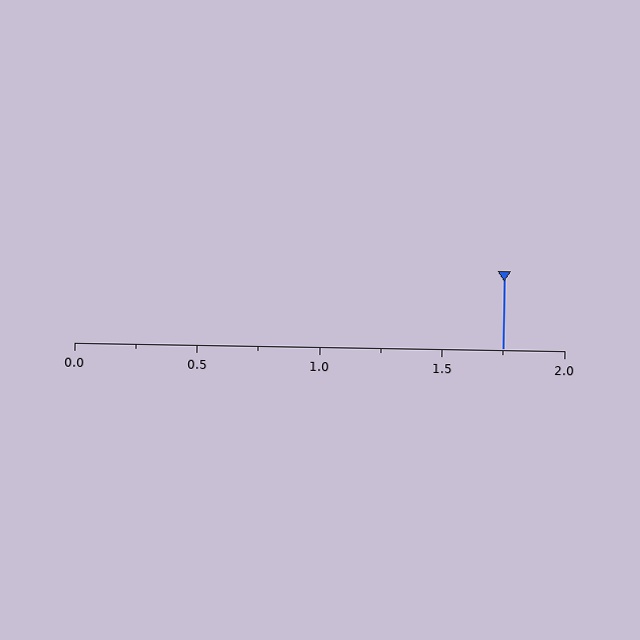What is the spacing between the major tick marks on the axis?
The major ticks are spaced 0.5 apart.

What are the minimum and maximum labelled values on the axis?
The axis runs from 0.0 to 2.0.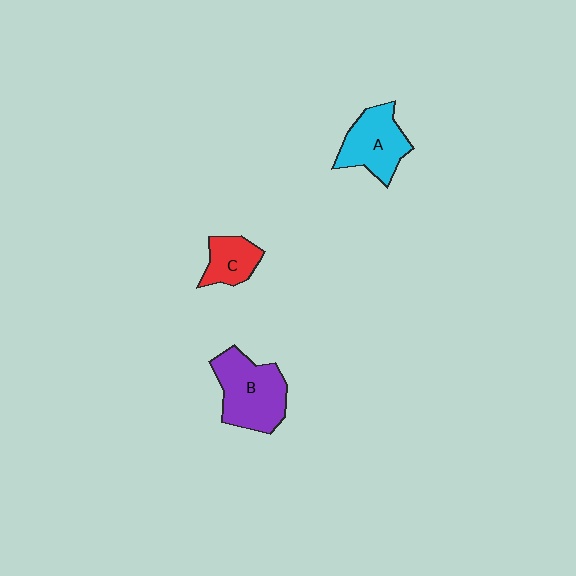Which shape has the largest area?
Shape B (purple).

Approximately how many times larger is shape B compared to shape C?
Approximately 2.0 times.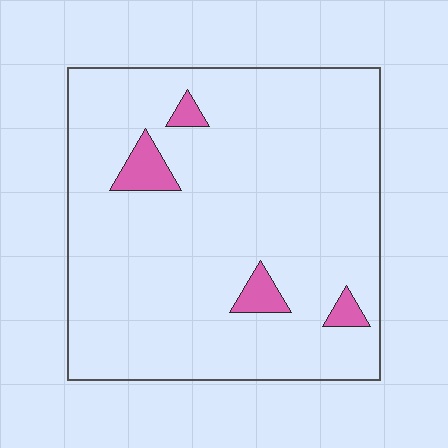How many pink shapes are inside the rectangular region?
4.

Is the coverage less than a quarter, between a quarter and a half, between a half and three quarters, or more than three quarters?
Less than a quarter.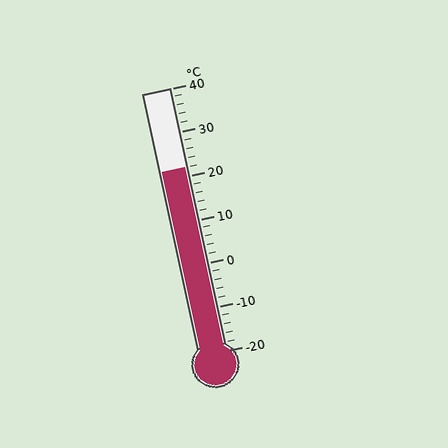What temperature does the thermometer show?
The thermometer shows approximately 22°C.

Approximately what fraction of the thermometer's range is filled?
The thermometer is filled to approximately 70% of its range.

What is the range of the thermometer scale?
The thermometer scale ranges from -20°C to 40°C.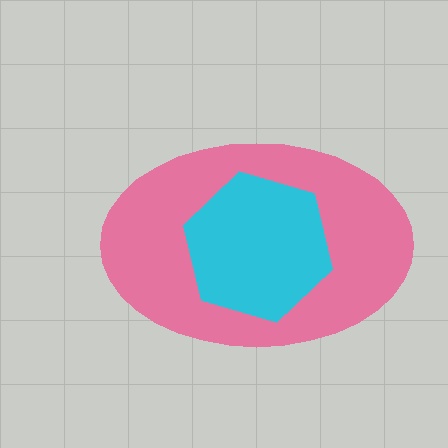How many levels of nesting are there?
2.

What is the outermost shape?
The pink ellipse.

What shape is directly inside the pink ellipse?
The cyan hexagon.